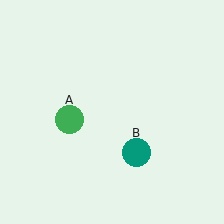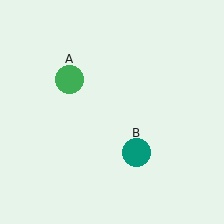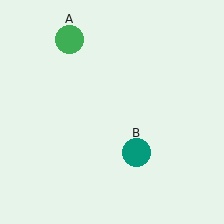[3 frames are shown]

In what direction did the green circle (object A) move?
The green circle (object A) moved up.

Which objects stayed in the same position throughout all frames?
Teal circle (object B) remained stationary.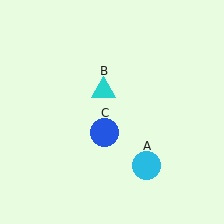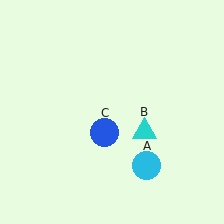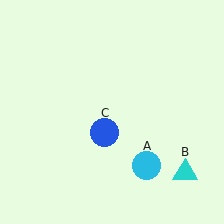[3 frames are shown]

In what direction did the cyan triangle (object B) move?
The cyan triangle (object B) moved down and to the right.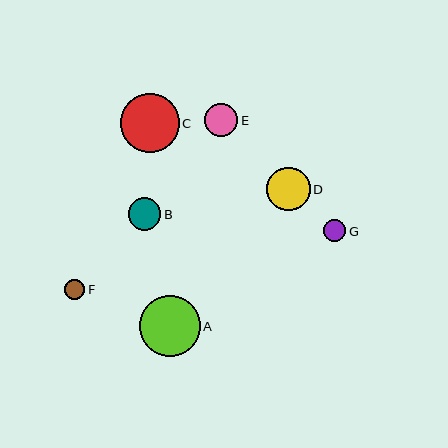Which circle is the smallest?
Circle F is the smallest with a size of approximately 20 pixels.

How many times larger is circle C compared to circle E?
Circle C is approximately 1.8 times the size of circle E.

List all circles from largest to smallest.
From largest to smallest: A, C, D, E, B, G, F.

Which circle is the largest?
Circle A is the largest with a size of approximately 61 pixels.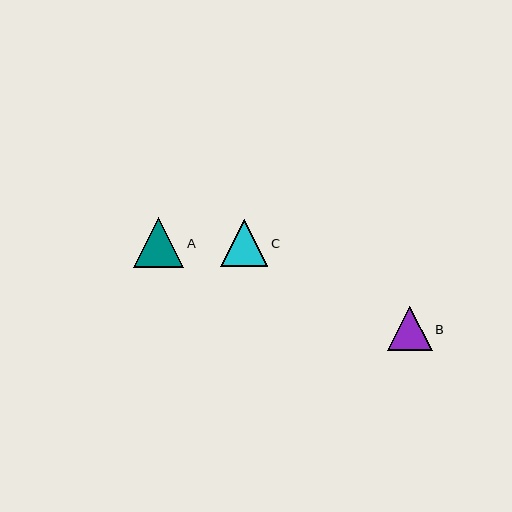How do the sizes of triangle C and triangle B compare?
Triangle C and triangle B are approximately the same size.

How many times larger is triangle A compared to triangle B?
Triangle A is approximately 1.1 times the size of triangle B.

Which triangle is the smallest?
Triangle B is the smallest with a size of approximately 45 pixels.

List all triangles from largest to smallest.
From largest to smallest: A, C, B.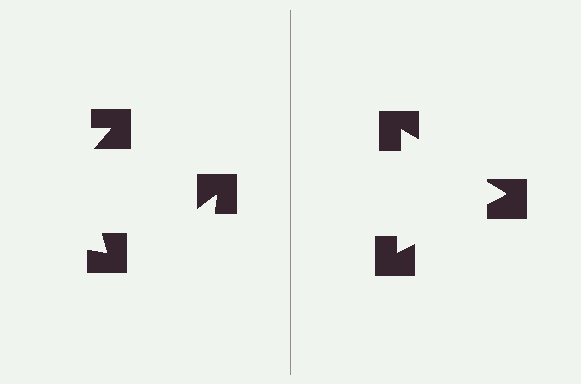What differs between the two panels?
The notched squares are positioned identically on both sides; only the wedge orientations differ. On the right they align to a triangle; on the left they are misaligned.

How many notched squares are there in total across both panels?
6 — 3 on each side.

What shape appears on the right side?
An illusory triangle.